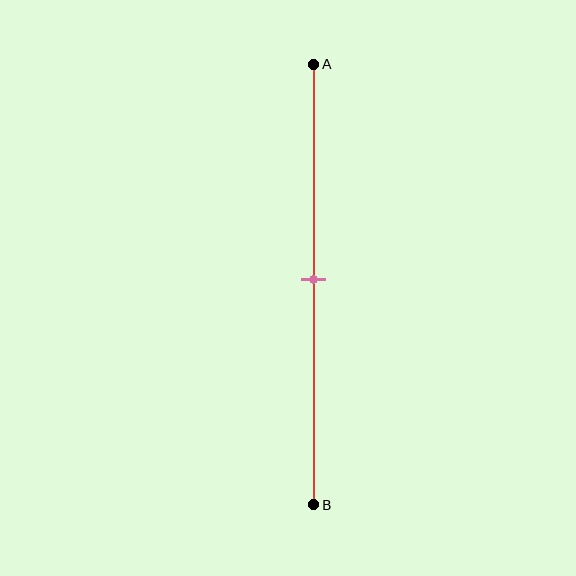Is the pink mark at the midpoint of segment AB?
Yes, the mark is approximately at the midpoint.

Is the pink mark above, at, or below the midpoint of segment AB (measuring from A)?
The pink mark is approximately at the midpoint of segment AB.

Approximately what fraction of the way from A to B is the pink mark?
The pink mark is approximately 50% of the way from A to B.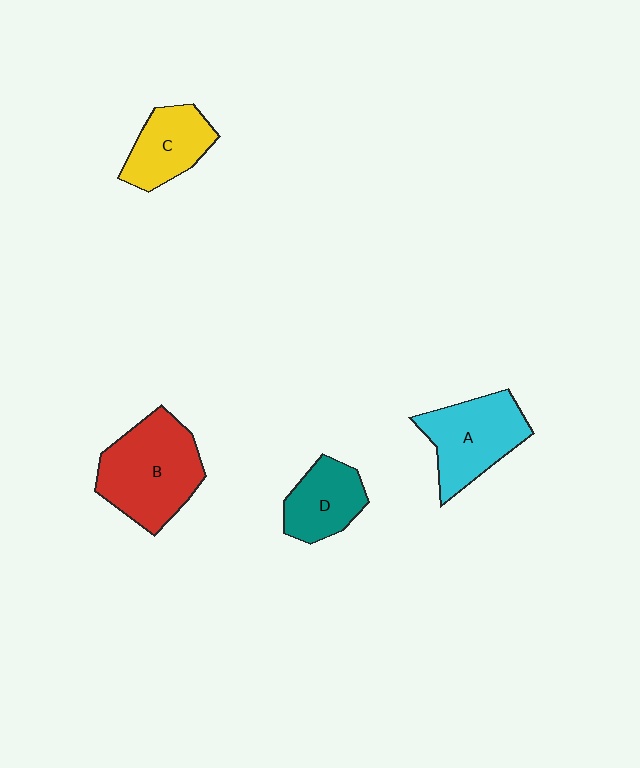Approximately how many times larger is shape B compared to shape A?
Approximately 1.2 times.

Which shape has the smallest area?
Shape D (teal).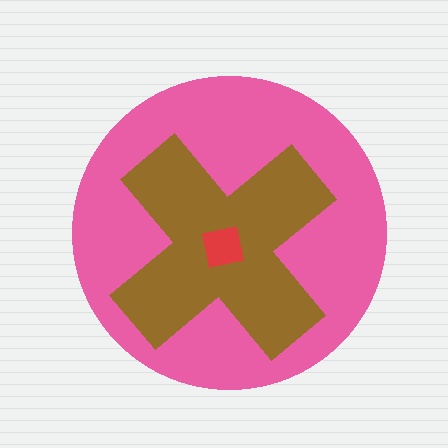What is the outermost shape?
The pink circle.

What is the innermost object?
The red square.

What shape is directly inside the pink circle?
The brown cross.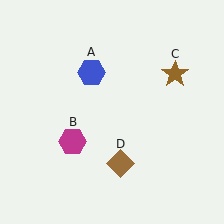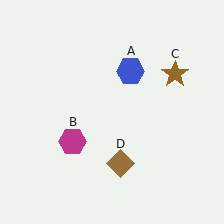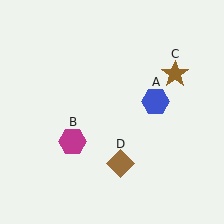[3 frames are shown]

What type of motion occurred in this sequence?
The blue hexagon (object A) rotated clockwise around the center of the scene.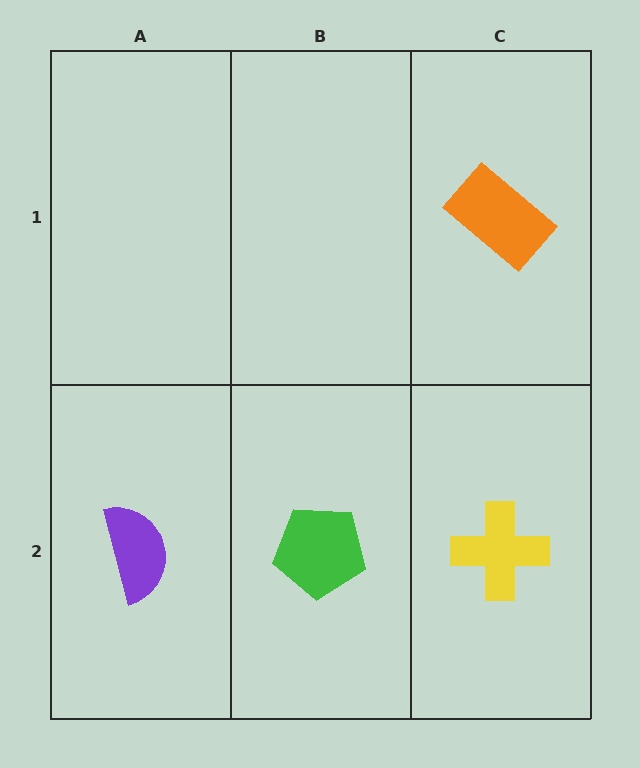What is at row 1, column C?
An orange rectangle.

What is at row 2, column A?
A purple semicircle.